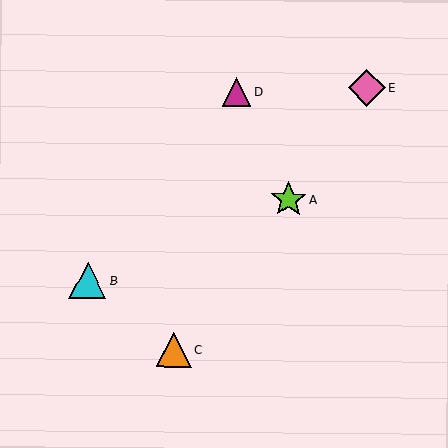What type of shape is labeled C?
Shape C is an orange triangle.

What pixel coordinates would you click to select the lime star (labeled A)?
Click at (289, 199) to select the lime star A.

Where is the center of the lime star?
The center of the lime star is at (289, 199).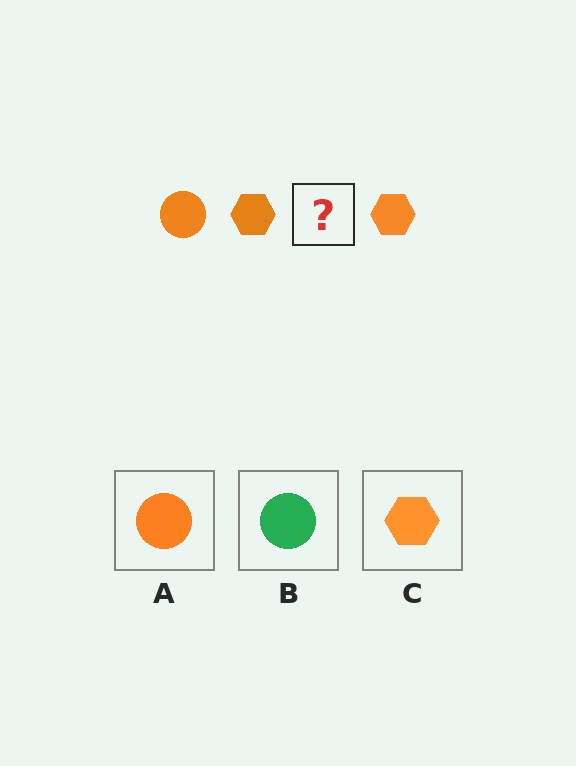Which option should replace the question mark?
Option A.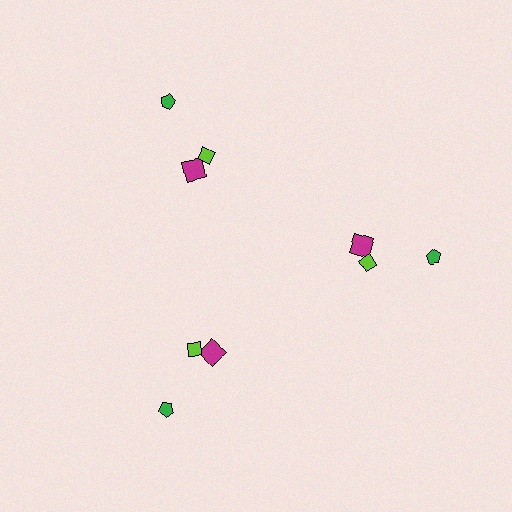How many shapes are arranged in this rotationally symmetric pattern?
There are 9 shapes, arranged in 3 groups of 3.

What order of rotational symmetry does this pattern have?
This pattern has 3-fold rotational symmetry.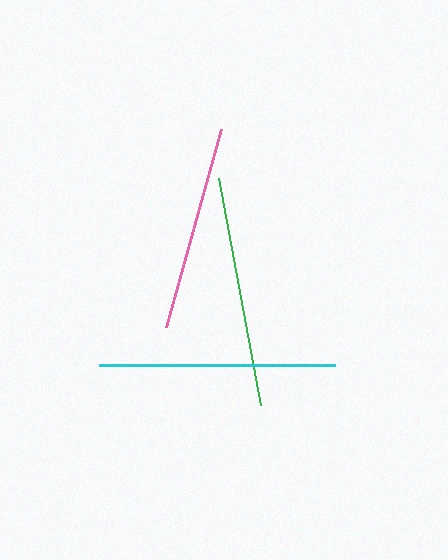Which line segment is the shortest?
The pink line is the shortest at approximately 206 pixels.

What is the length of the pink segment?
The pink segment is approximately 206 pixels long.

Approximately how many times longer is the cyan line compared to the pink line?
The cyan line is approximately 1.1 times the length of the pink line.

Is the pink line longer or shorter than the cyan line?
The cyan line is longer than the pink line.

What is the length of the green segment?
The green segment is approximately 231 pixels long.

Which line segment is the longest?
The cyan line is the longest at approximately 236 pixels.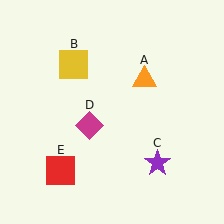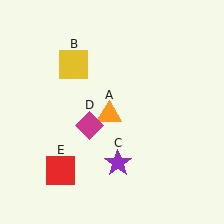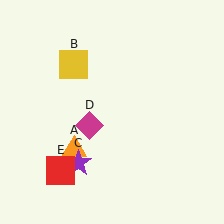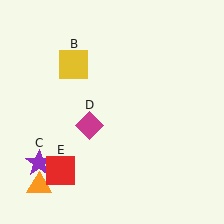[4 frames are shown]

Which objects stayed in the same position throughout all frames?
Yellow square (object B) and magenta diamond (object D) and red square (object E) remained stationary.